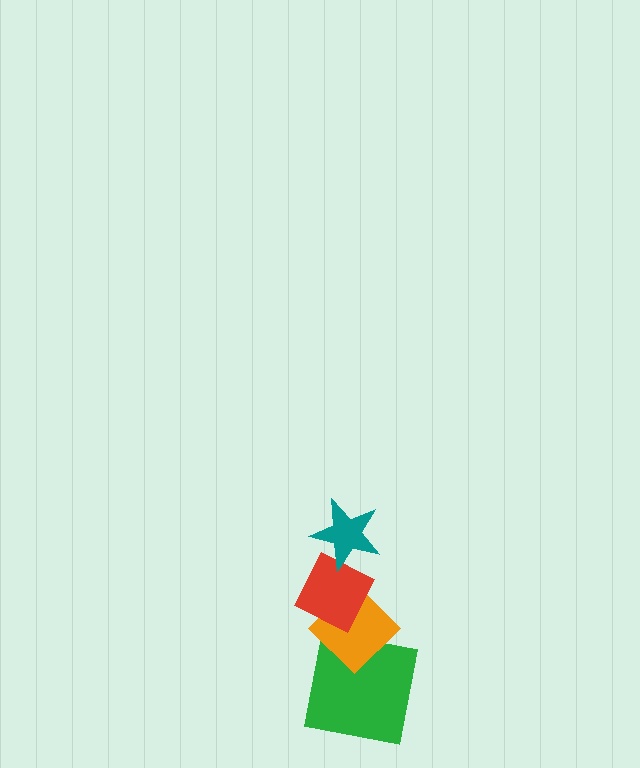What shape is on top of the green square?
The orange diamond is on top of the green square.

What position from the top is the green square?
The green square is 4th from the top.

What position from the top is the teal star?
The teal star is 1st from the top.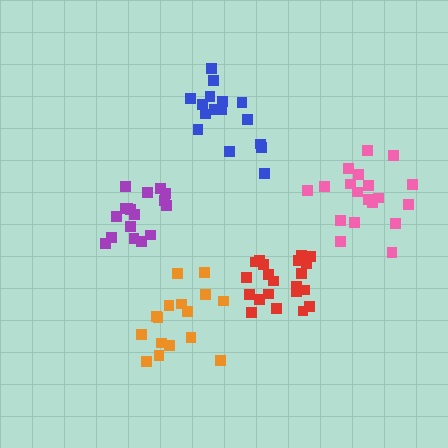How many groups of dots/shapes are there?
There are 5 groups.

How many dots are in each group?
Group 1: 16 dots, Group 2: 21 dots, Group 3: 19 dots, Group 4: 17 dots, Group 5: 16 dots (89 total).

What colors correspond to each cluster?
The clusters are colored: blue, red, pink, purple, orange.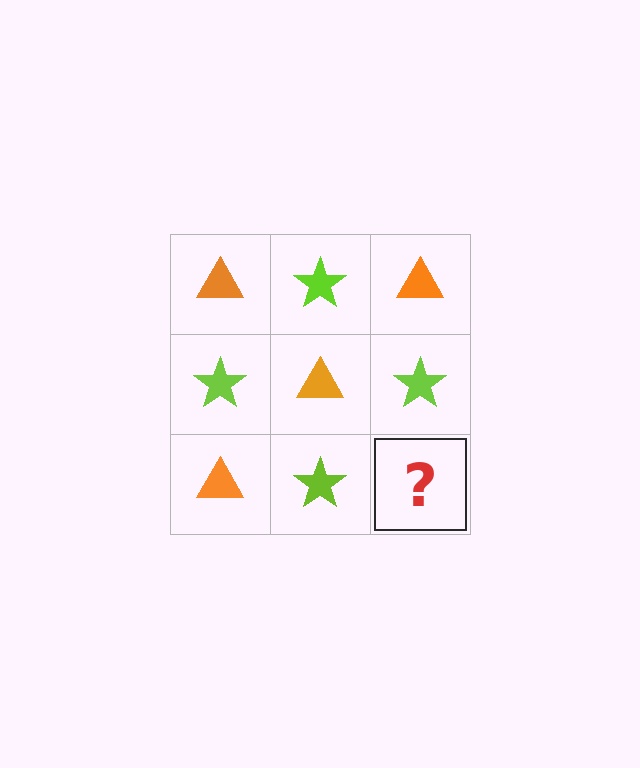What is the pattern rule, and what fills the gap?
The rule is that it alternates orange triangle and lime star in a checkerboard pattern. The gap should be filled with an orange triangle.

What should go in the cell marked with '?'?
The missing cell should contain an orange triangle.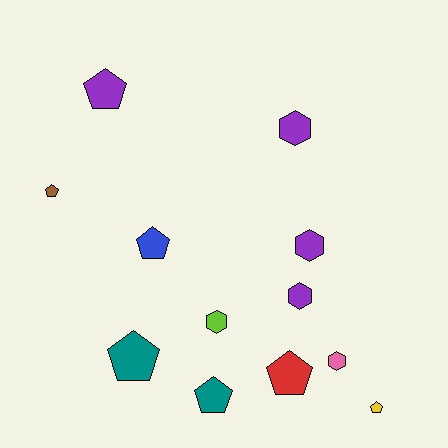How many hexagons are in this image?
There are 5 hexagons.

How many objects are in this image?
There are 12 objects.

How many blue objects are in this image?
There is 1 blue object.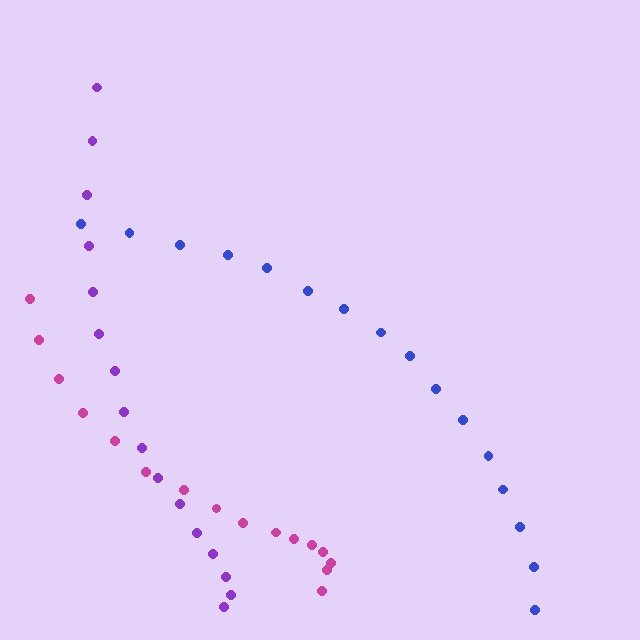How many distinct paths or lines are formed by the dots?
There are 3 distinct paths.